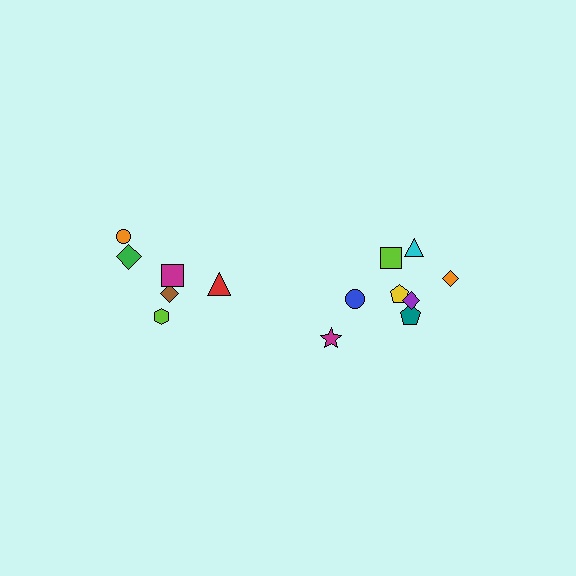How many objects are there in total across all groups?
There are 14 objects.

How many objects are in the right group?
There are 8 objects.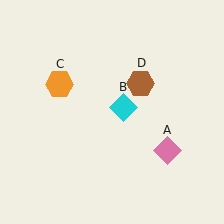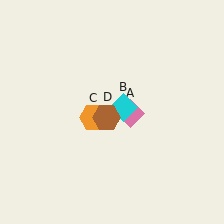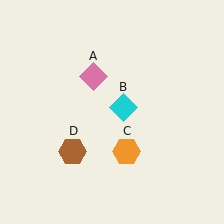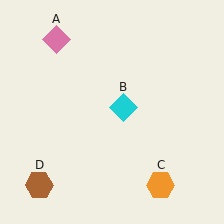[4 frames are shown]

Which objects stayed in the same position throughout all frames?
Cyan diamond (object B) remained stationary.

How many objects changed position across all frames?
3 objects changed position: pink diamond (object A), orange hexagon (object C), brown hexagon (object D).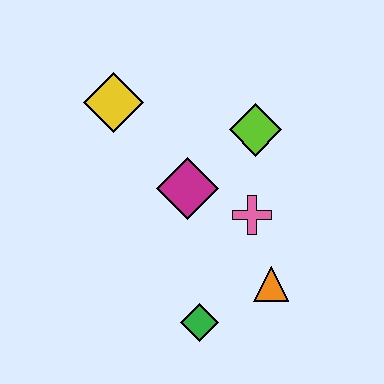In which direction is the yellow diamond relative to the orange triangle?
The yellow diamond is above the orange triangle.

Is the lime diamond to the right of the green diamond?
Yes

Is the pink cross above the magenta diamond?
No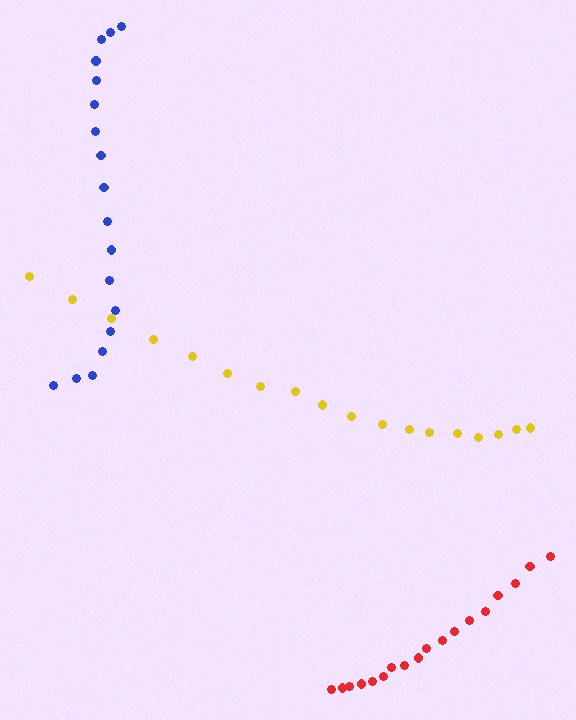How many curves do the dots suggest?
There are 3 distinct paths.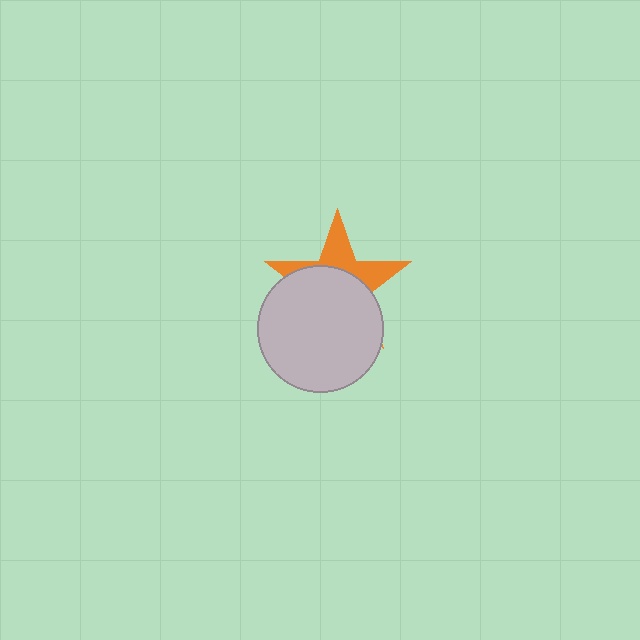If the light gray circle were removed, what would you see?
You would see the complete orange star.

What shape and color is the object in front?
The object in front is a light gray circle.